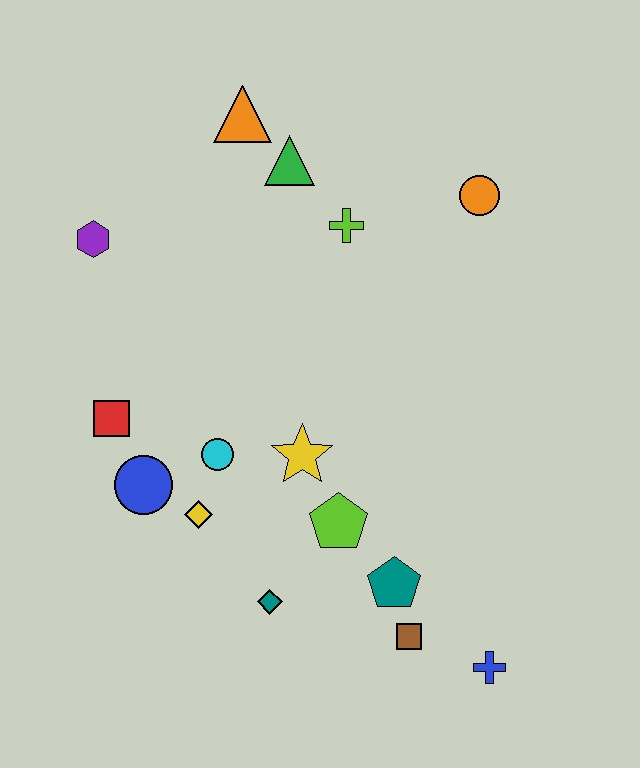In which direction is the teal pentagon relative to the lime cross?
The teal pentagon is below the lime cross.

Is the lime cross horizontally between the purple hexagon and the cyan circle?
No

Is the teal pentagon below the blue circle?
Yes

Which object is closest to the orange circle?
The lime cross is closest to the orange circle.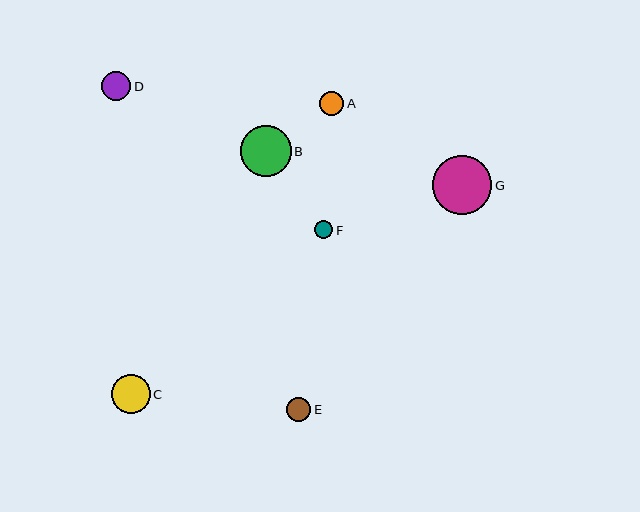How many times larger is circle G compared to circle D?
Circle G is approximately 2.0 times the size of circle D.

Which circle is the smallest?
Circle F is the smallest with a size of approximately 18 pixels.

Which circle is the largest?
Circle G is the largest with a size of approximately 59 pixels.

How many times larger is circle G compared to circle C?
Circle G is approximately 1.5 times the size of circle C.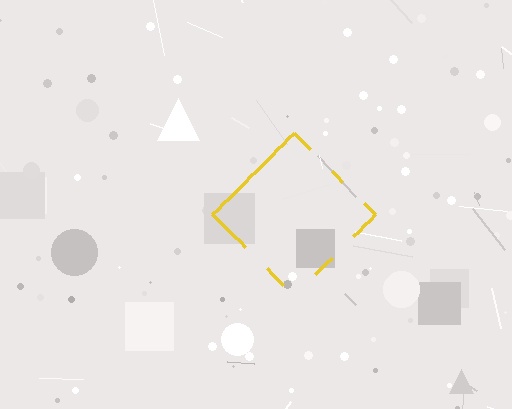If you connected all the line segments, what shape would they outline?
They would outline a diamond.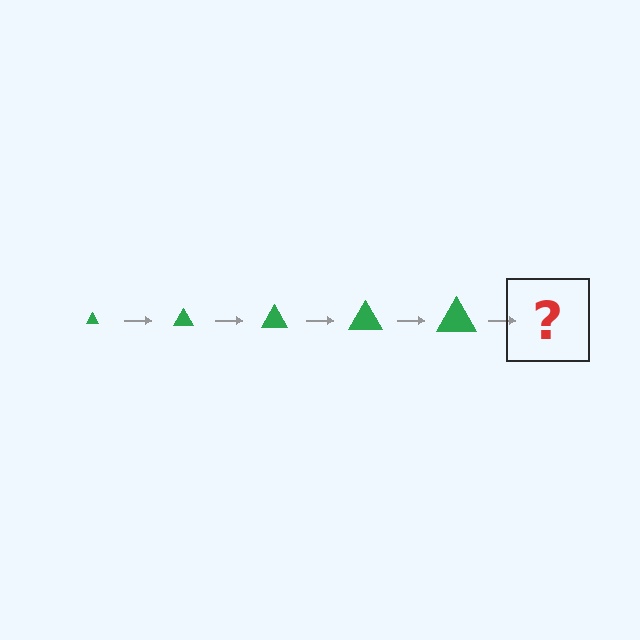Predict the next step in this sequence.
The next step is a green triangle, larger than the previous one.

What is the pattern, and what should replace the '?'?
The pattern is that the triangle gets progressively larger each step. The '?' should be a green triangle, larger than the previous one.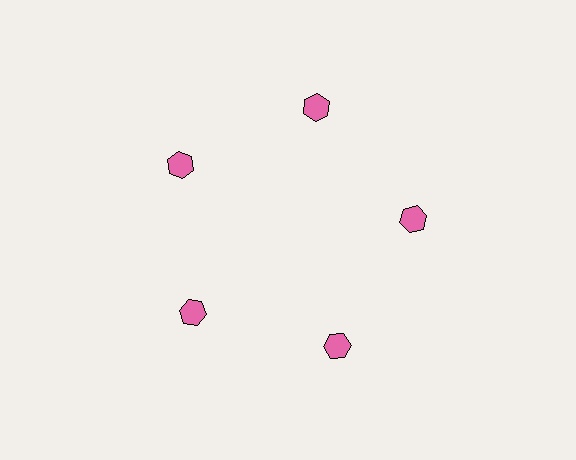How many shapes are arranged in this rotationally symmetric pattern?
There are 5 shapes, arranged in 5 groups of 1.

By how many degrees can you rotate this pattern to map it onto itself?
The pattern maps onto itself every 72 degrees of rotation.